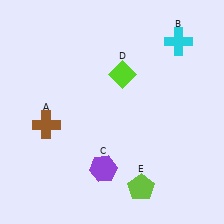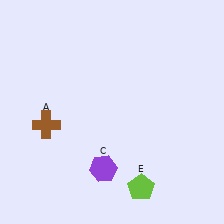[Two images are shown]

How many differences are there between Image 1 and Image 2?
There are 2 differences between the two images.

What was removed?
The lime diamond (D), the cyan cross (B) were removed in Image 2.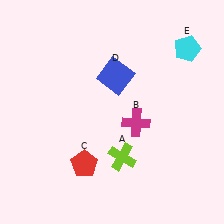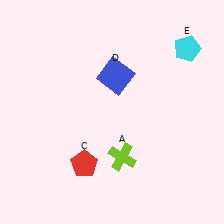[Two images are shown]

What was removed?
The magenta cross (B) was removed in Image 2.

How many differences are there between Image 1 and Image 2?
There is 1 difference between the two images.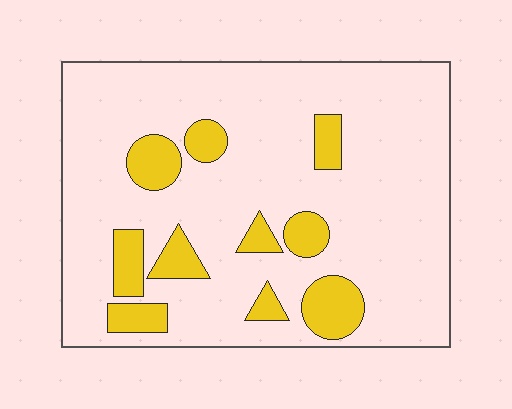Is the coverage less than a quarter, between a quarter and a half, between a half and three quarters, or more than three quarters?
Less than a quarter.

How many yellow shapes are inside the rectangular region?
10.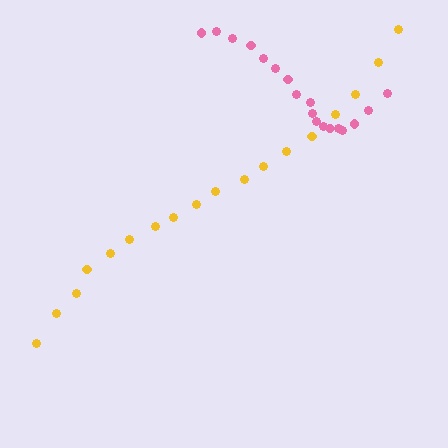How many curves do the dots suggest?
There are 2 distinct paths.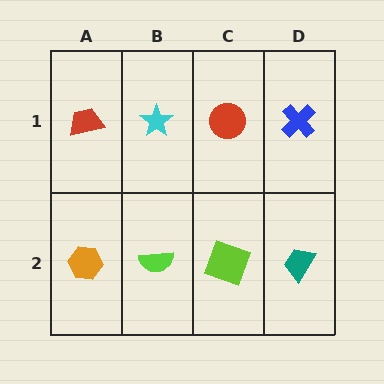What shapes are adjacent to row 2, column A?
A red trapezoid (row 1, column A), a lime semicircle (row 2, column B).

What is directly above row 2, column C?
A red circle.